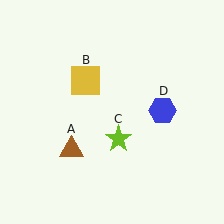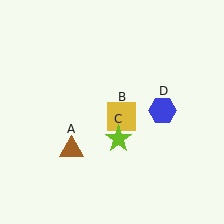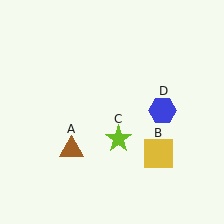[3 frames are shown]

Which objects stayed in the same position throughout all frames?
Brown triangle (object A) and lime star (object C) and blue hexagon (object D) remained stationary.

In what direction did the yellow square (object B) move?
The yellow square (object B) moved down and to the right.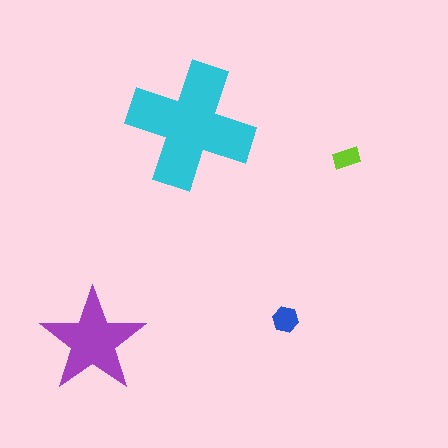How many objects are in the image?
There are 4 objects in the image.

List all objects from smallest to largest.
The lime rectangle, the blue hexagon, the purple star, the cyan cross.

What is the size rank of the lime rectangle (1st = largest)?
4th.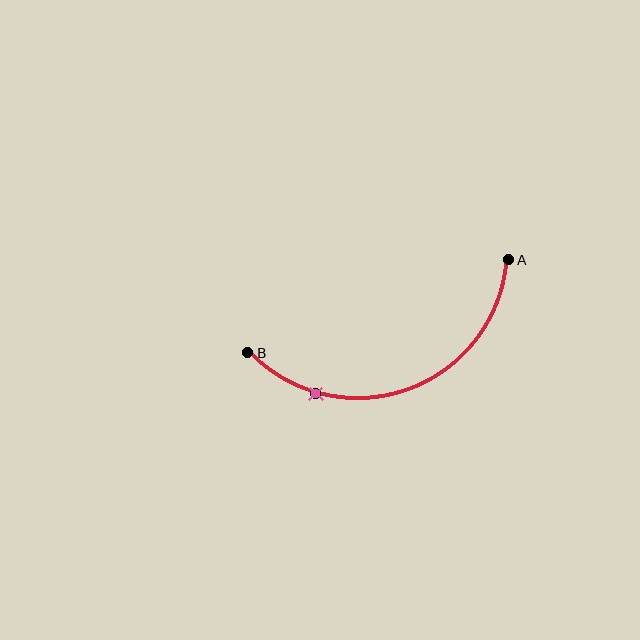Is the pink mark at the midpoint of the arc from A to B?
No. The pink mark lies on the arc but is closer to endpoint B. The arc midpoint would be at the point on the curve equidistant along the arc from both A and B.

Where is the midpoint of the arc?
The arc midpoint is the point on the curve farthest from the straight line joining A and B. It sits below that line.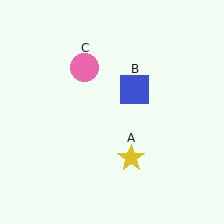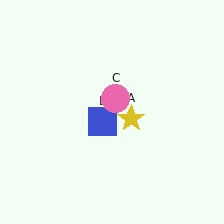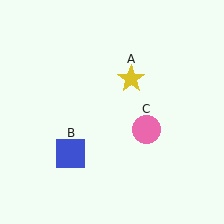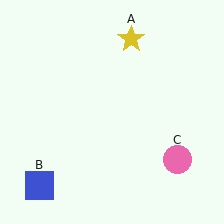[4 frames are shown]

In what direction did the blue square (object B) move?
The blue square (object B) moved down and to the left.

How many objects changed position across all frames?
3 objects changed position: yellow star (object A), blue square (object B), pink circle (object C).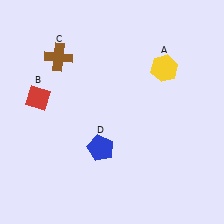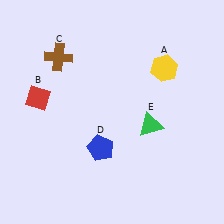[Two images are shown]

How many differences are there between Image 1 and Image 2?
There is 1 difference between the two images.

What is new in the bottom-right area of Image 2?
A green triangle (E) was added in the bottom-right area of Image 2.